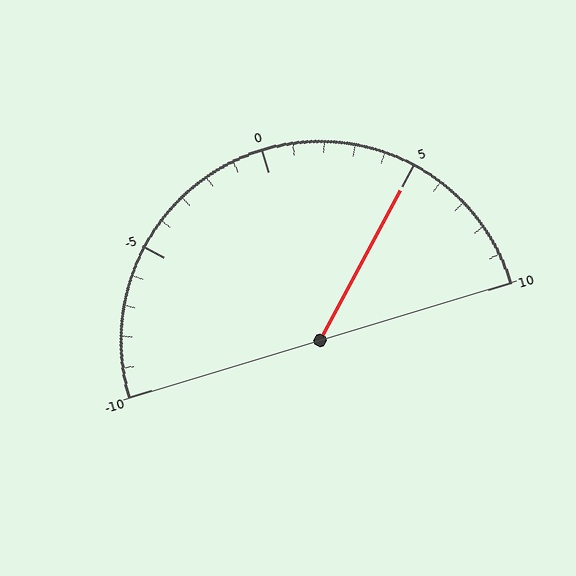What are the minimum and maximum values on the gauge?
The gauge ranges from -10 to 10.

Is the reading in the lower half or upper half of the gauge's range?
The reading is in the upper half of the range (-10 to 10).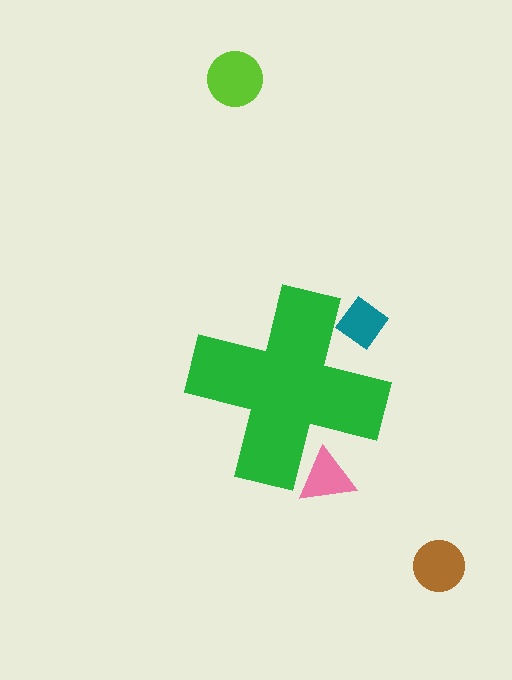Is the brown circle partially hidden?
No, the brown circle is fully visible.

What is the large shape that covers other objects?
A green cross.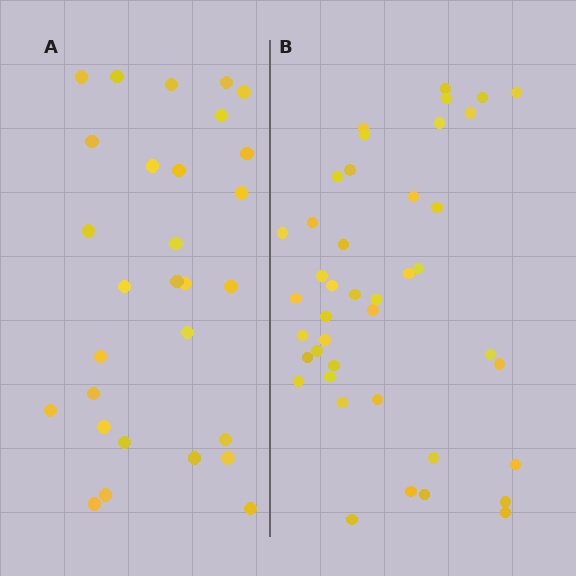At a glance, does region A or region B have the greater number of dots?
Region B (the right region) has more dots.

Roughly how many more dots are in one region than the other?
Region B has approximately 15 more dots than region A.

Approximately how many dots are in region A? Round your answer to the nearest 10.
About 30 dots. (The exact count is 29, which rounds to 30.)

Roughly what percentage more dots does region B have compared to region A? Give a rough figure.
About 45% more.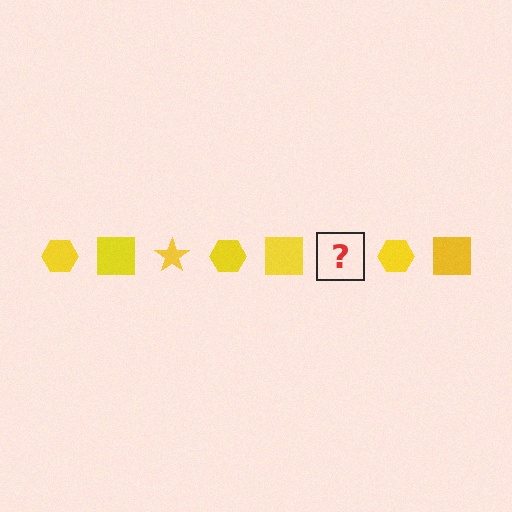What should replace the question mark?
The question mark should be replaced with a yellow star.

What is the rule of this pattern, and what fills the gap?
The rule is that the pattern cycles through hexagon, square, star shapes in yellow. The gap should be filled with a yellow star.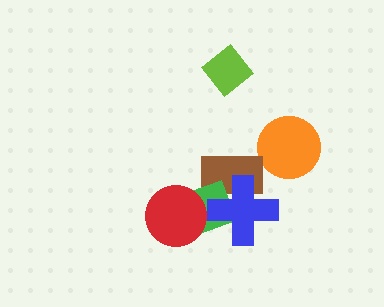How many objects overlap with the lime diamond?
0 objects overlap with the lime diamond.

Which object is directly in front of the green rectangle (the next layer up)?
The red circle is directly in front of the green rectangle.